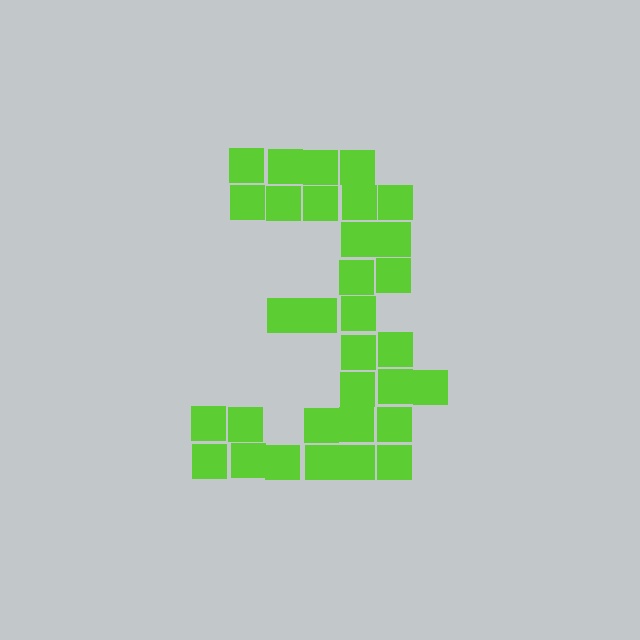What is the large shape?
The large shape is the digit 3.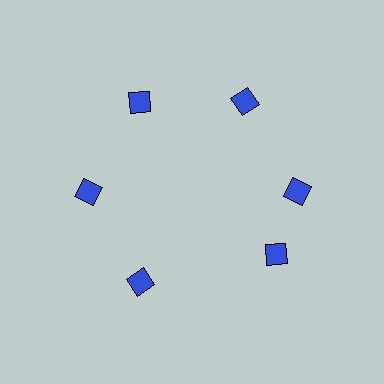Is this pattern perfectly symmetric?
No. The 6 blue diamonds are arranged in a ring, but one element near the 5 o'clock position is rotated out of alignment along the ring, breaking the 6-fold rotational symmetry.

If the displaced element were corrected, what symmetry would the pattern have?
It would have 6-fold rotational symmetry — the pattern would map onto itself every 60 degrees.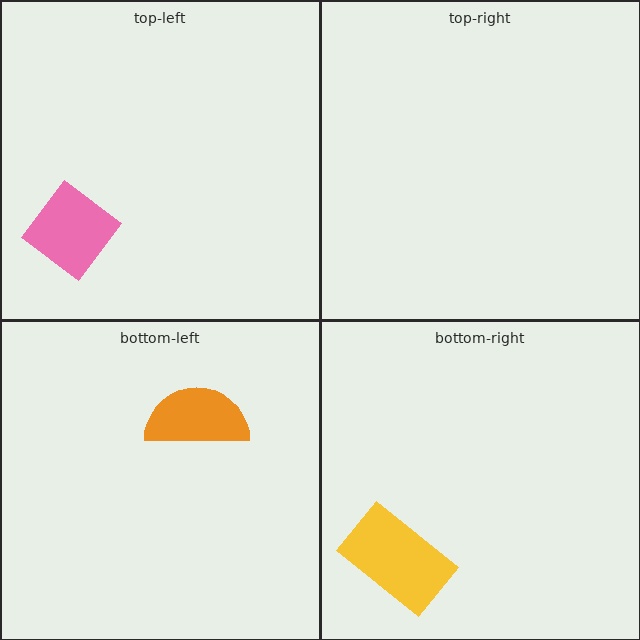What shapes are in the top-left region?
The pink diamond.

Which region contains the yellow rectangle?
The bottom-right region.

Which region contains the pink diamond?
The top-left region.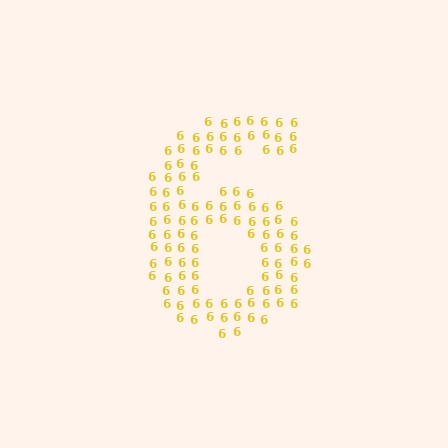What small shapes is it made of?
It is made of small digit 6's.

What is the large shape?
The large shape is the digit 6.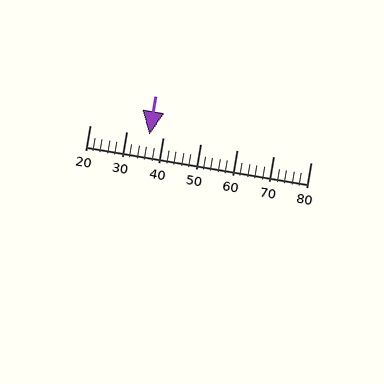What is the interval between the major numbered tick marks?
The major tick marks are spaced 10 units apart.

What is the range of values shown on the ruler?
The ruler shows values from 20 to 80.